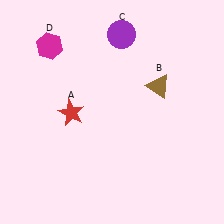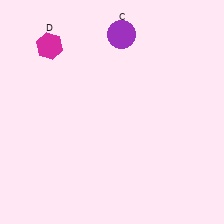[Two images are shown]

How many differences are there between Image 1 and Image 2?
There are 2 differences between the two images.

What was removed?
The brown triangle (B), the red star (A) were removed in Image 2.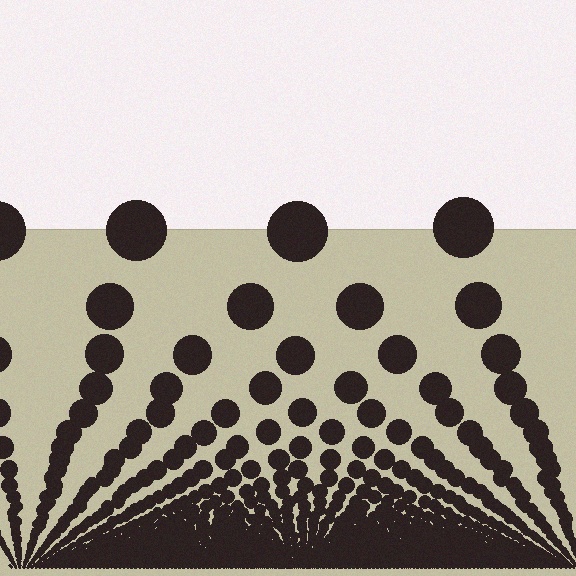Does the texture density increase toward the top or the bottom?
Density increases toward the bottom.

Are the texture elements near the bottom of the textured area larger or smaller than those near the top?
Smaller. The gradient is inverted — elements near the bottom are smaller and denser.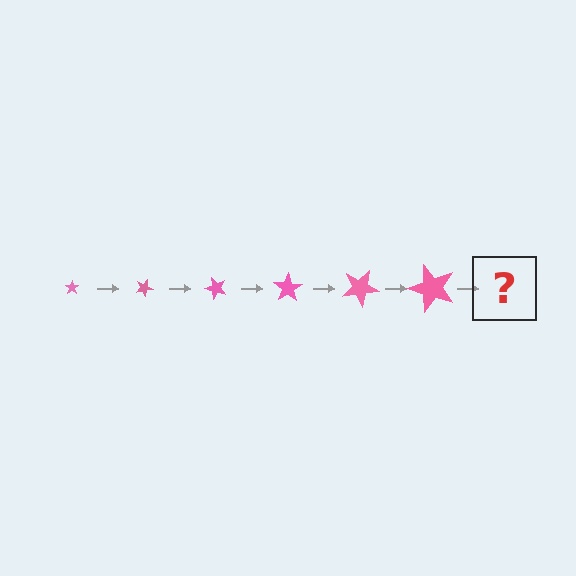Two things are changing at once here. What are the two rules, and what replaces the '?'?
The two rules are that the star grows larger each step and it rotates 25 degrees each step. The '?' should be a star, larger than the previous one and rotated 150 degrees from the start.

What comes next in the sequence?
The next element should be a star, larger than the previous one and rotated 150 degrees from the start.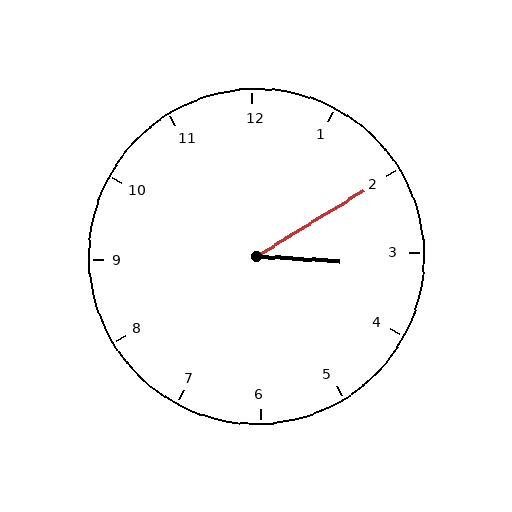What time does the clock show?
3:10.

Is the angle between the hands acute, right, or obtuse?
It is acute.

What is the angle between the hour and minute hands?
Approximately 35 degrees.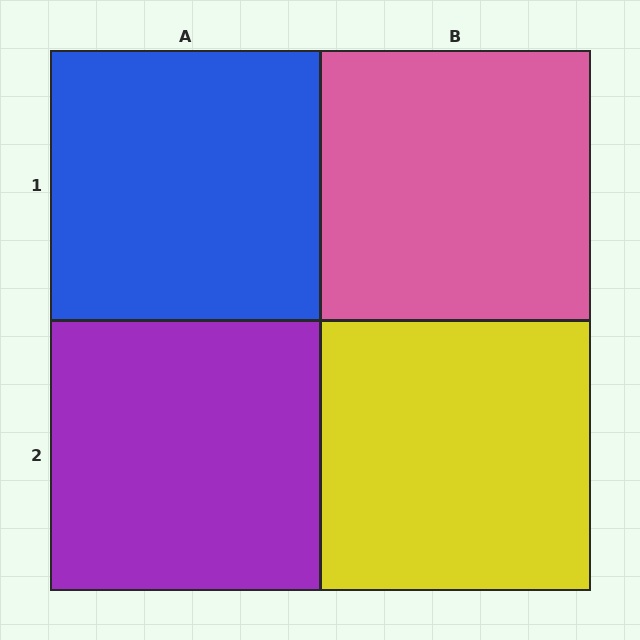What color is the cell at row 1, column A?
Blue.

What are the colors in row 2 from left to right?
Purple, yellow.